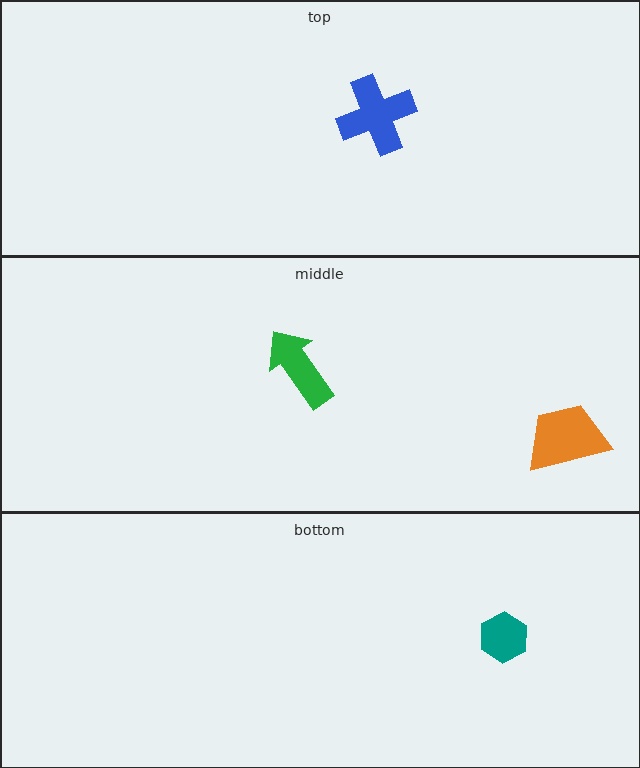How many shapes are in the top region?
1.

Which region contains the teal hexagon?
The bottom region.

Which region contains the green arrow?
The middle region.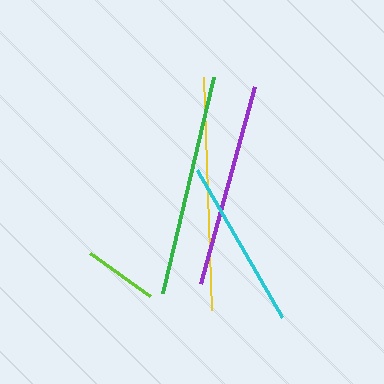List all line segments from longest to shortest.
From longest to shortest: yellow, green, purple, cyan, lime.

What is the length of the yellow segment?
The yellow segment is approximately 233 pixels long.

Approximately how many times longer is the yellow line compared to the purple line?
The yellow line is approximately 1.1 times the length of the purple line.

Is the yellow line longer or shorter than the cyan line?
The yellow line is longer than the cyan line.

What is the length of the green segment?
The green segment is approximately 222 pixels long.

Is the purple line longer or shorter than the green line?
The green line is longer than the purple line.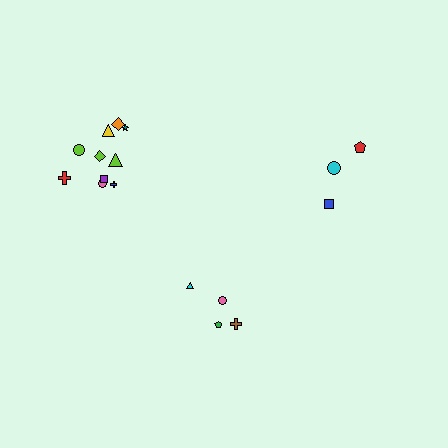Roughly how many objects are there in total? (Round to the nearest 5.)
Roughly 15 objects in total.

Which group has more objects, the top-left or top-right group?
The top-left group.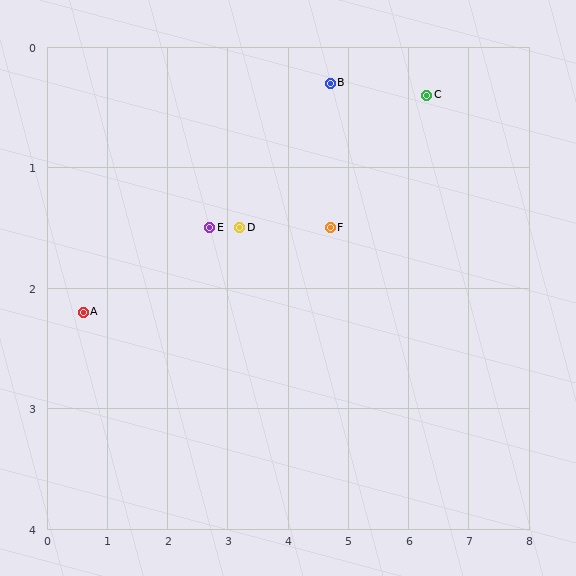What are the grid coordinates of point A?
Point A is at approximately (0.6, 2.2).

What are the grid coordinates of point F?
Point F is at approximately (4.7, 1.5).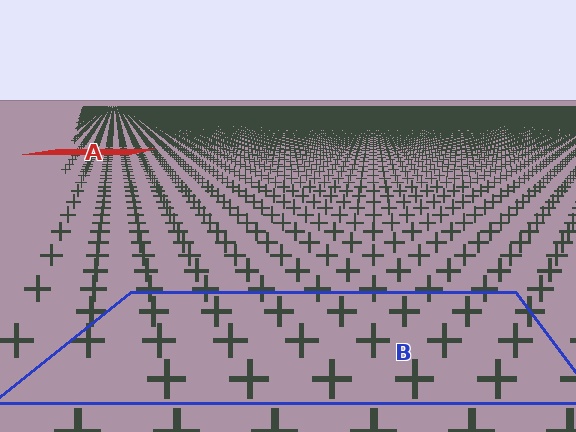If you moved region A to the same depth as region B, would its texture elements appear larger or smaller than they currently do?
They would appear larger. At a closer depth, the same texture elements are projected at a bigger on-screen size.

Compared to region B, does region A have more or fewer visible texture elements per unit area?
Region A has more texture elements per unit area — they are packed more densely because it is farther away.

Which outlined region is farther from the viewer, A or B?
Region A is farther from the viewer — the texture elements inside it appear smaller and more densely packed.